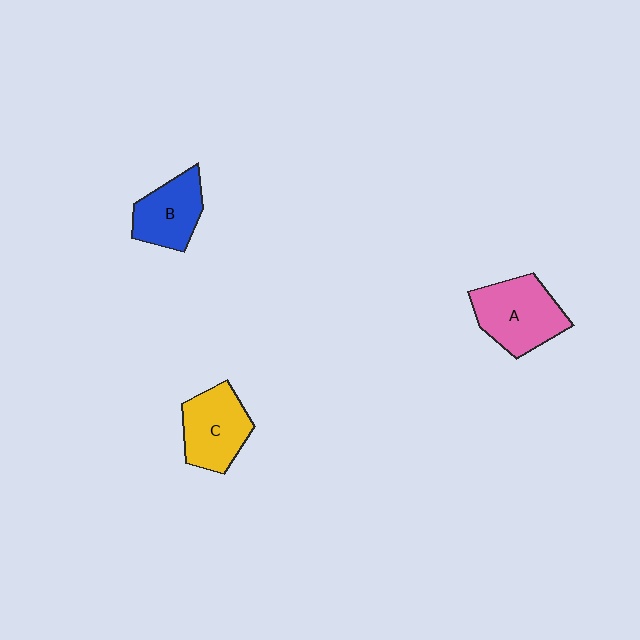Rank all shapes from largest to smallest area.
From largest to smallest: A (pink), C (yellow), B (blue).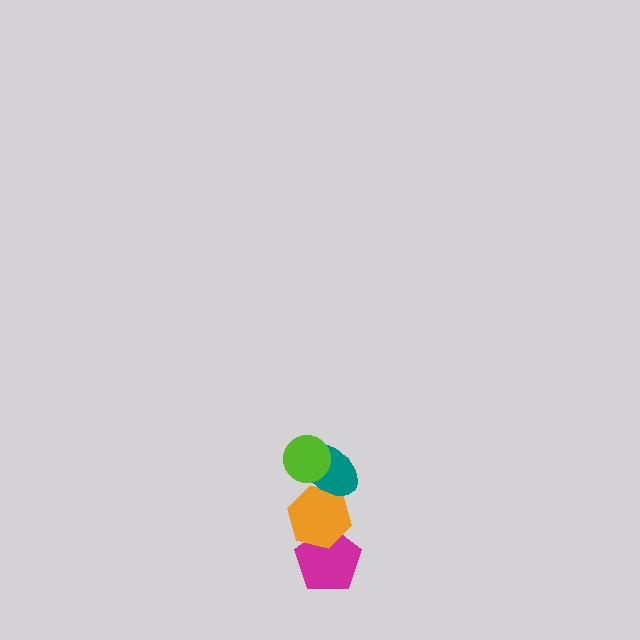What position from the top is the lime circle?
The lime circle is 1st from the top.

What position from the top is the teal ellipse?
The teal ellipse is 2nd from the top.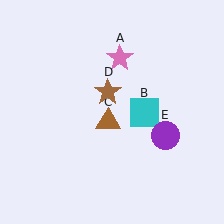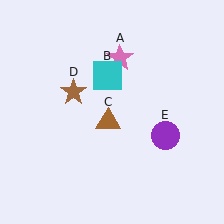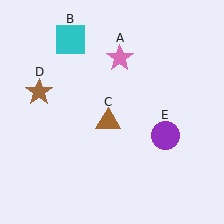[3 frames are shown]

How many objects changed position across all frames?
2 objects changed position: cyan square (object B), brown star (object D).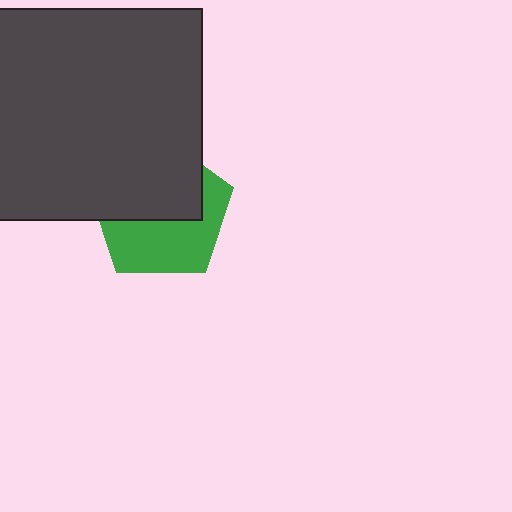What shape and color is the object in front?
The object in front is a dark gray square.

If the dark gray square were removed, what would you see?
You would see the complete green pentagon.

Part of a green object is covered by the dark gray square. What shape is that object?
It is a pentagon.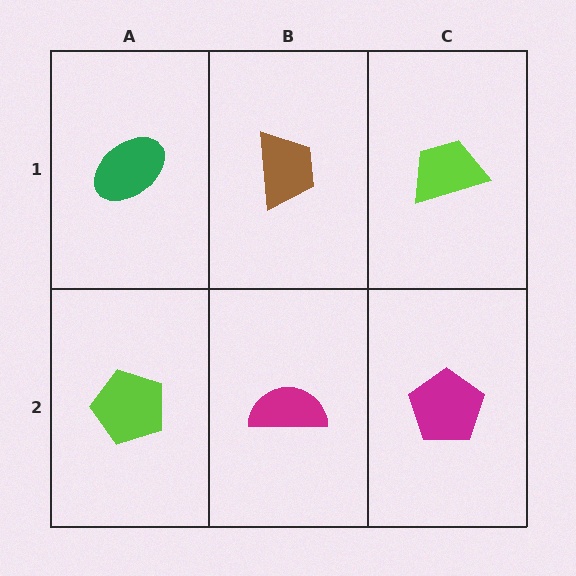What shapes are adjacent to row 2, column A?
A green ellipse (row 1, column A), a magenta semicircle (row 2, column B).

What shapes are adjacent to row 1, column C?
A magenta pentagon (row 2, column C), a brown trapezoid (row 1, column B).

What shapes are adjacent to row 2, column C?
A lime trapezoid (row 1, column C), a magenta semicircle (row 2, column B).